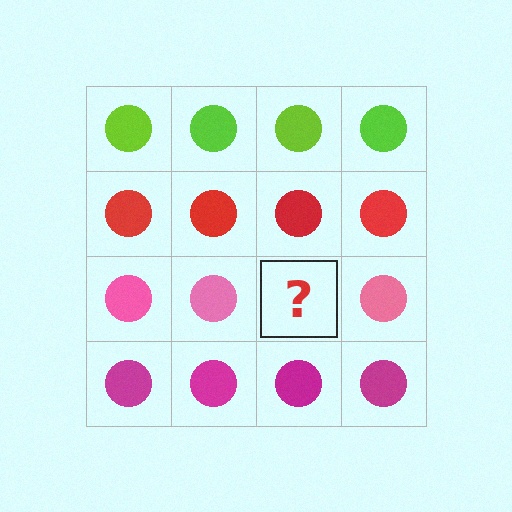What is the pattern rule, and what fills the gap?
The rule is that each row has a consistent color. The gap should be filled with a pink circle.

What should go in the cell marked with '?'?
The missing cell should contain a pink circle.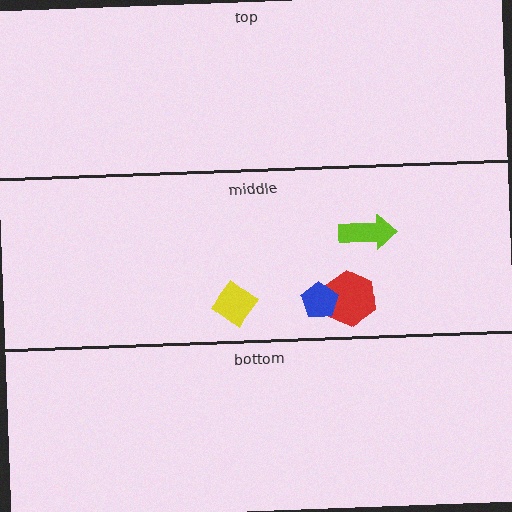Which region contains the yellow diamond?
The middle region.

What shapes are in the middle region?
The red hexagon, the blue pentagon, the yellow diamond, the lime arrow.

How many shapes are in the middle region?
4.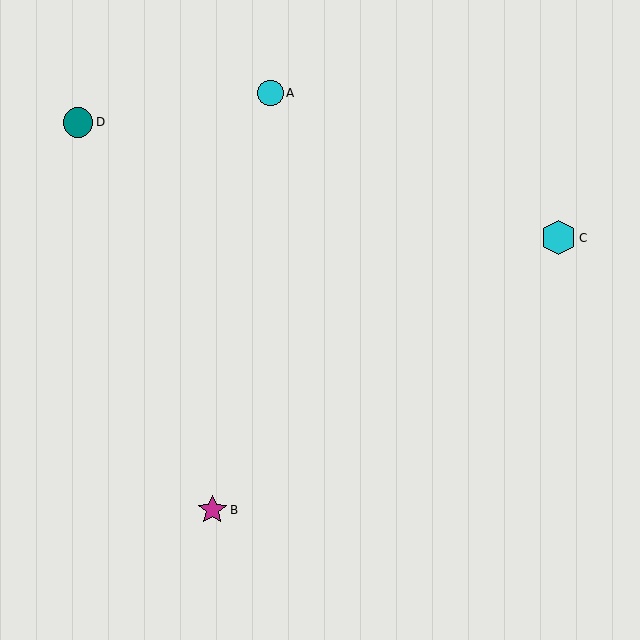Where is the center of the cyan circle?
The center of the cyan circle is at (270, 93).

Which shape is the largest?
The cyan hexagon (labeled C) is the largest.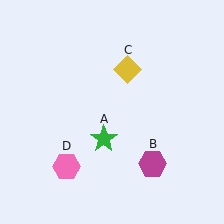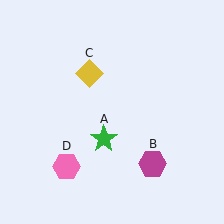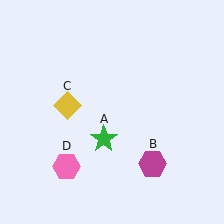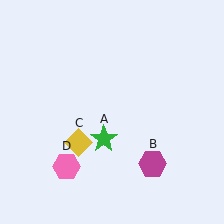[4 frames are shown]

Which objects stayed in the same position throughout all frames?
Green star (object A) and magenta hexagon (object B) and pink hexagon (object D) remained stationary.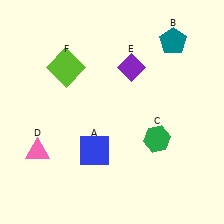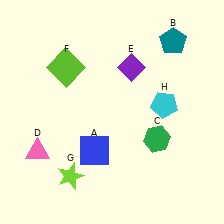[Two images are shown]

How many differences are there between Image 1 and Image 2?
There are 2 differences between the two images.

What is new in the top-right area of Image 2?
A cyan pentagon (H) was added in the top-right area of Image 2.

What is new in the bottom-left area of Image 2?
A lime star (G) was added in the bottom-left area of Image 2.